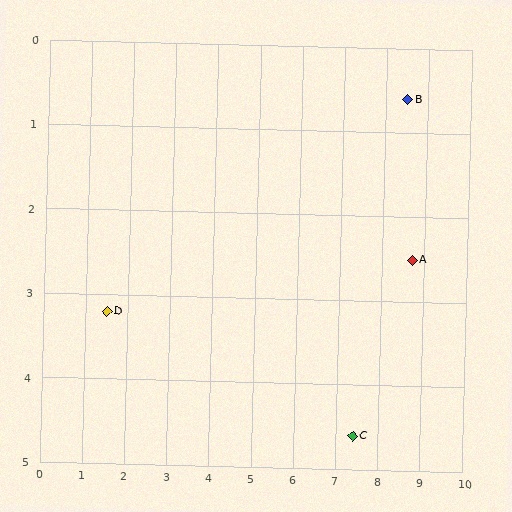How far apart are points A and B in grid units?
Points A and B are about 1.9 grid units apart.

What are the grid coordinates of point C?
Point C is at approximately (7.4, 4.6).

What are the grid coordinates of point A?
Point A is at approximately (8.7, 2.5).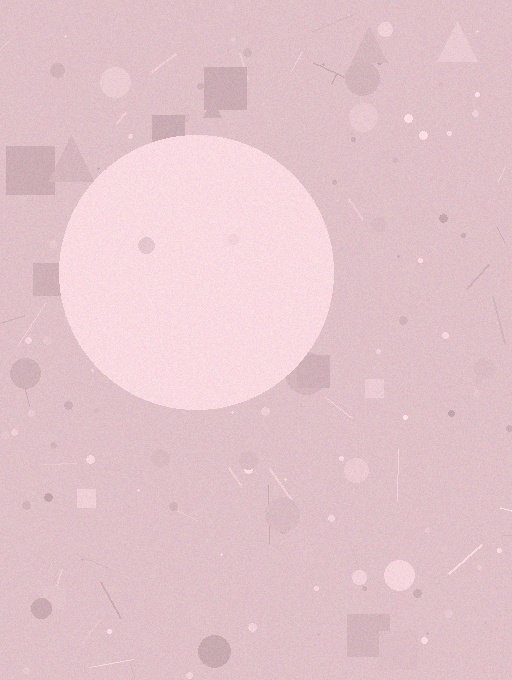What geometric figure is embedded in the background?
A circle is embedded in the background.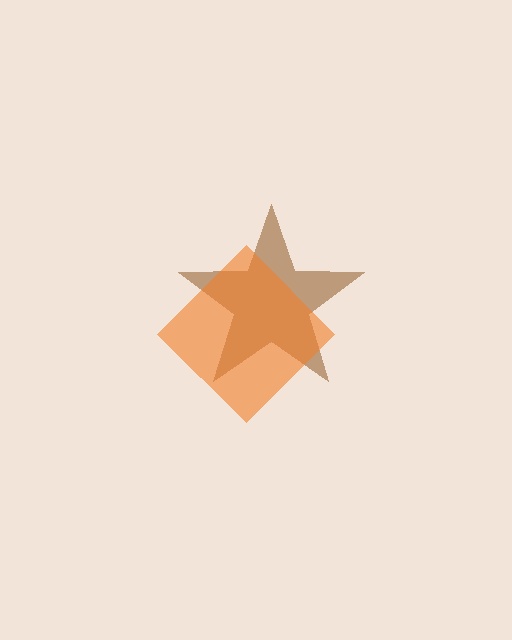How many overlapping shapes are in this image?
There are 2 overlapping shapes in the image.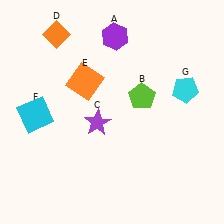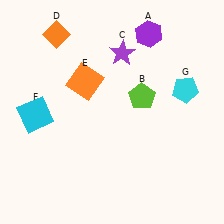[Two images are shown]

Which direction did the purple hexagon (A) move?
The purple hexagon (A) moved right.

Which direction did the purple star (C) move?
The purple star (C) moved up.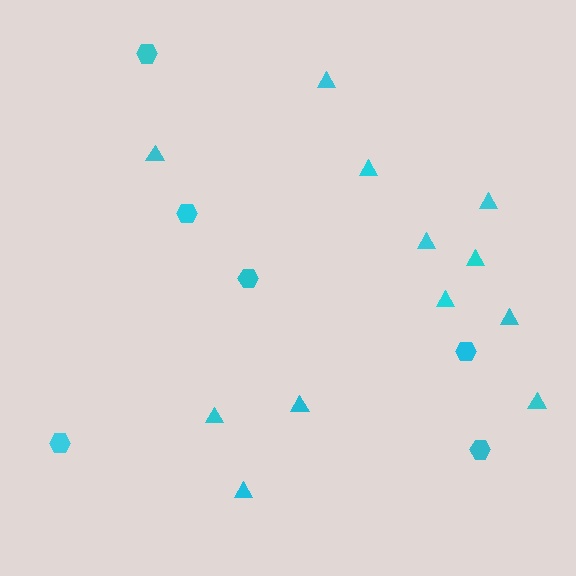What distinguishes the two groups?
There are 2 groups: one group of hexagons (6) and one group of triangles (12).